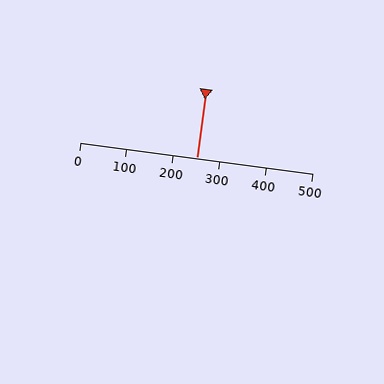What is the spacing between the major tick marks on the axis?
The major ticks are spaced 100 apart.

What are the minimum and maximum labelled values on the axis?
The axis runs from 0 to 500.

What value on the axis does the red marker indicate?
The marker indicates approximately 250.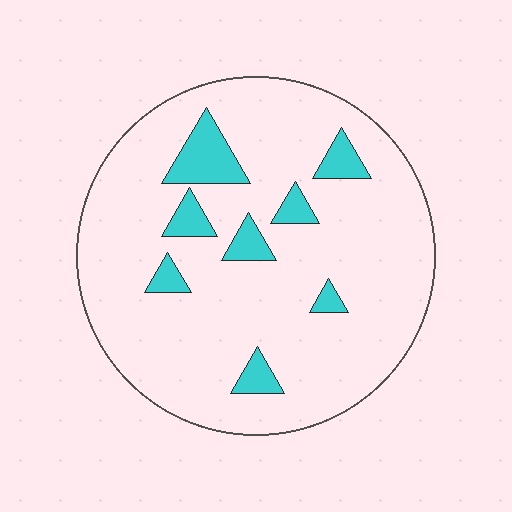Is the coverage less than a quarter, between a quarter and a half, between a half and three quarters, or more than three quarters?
Less than a quarter.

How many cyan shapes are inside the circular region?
8.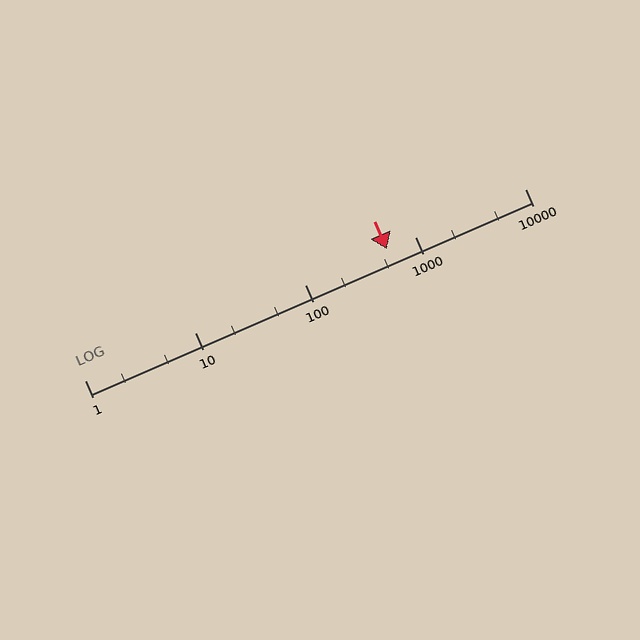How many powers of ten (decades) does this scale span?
The scale spans 4 decades, from 1 to 10000.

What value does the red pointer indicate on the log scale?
The pointer indicates approximately 560.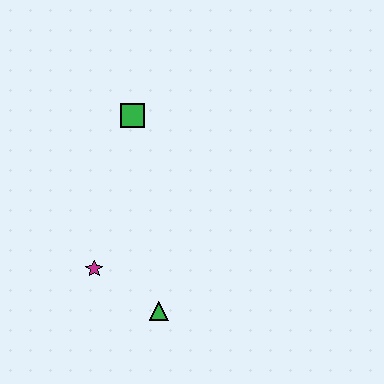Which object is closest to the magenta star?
The green triangle is closest to the magenta star.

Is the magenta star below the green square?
Yes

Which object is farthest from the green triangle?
The green square is farthest from the green triangle.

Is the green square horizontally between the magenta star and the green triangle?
Yes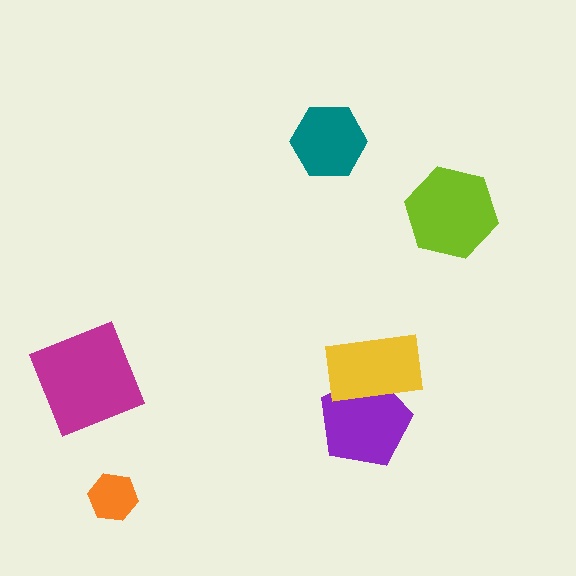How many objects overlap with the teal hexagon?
0 objects overlap with the teal hexagon.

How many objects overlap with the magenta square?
0 objects overlap with the magenta square.